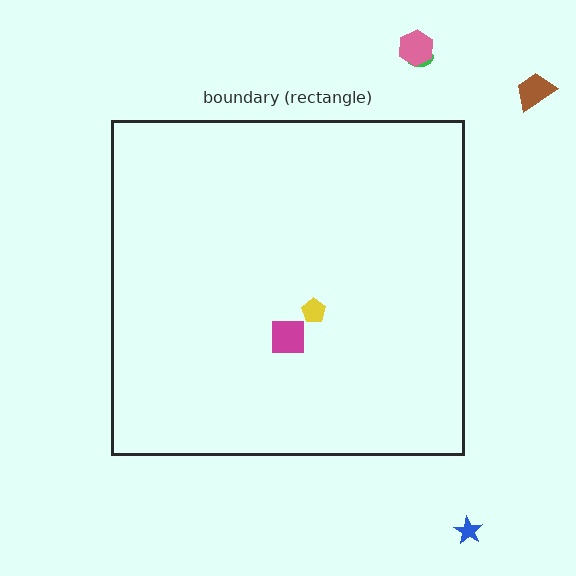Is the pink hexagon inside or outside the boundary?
Outside.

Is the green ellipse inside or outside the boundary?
Outside.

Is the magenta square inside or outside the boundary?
Inside.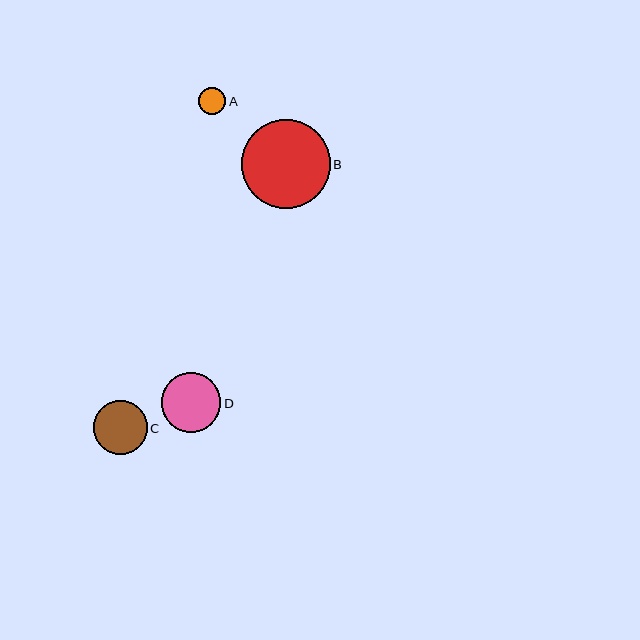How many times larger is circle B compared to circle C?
Circle B is approximately 1.6 times the size of circle C.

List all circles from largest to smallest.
From largest to smallest: B, D, C, A.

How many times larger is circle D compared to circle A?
Circle D is approximately 2.2 times the size of circle A.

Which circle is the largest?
Circle B is the largest with a size of approximately 89 pixels.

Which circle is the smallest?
Circle A is the smallest with a size of approximately 27 pixels.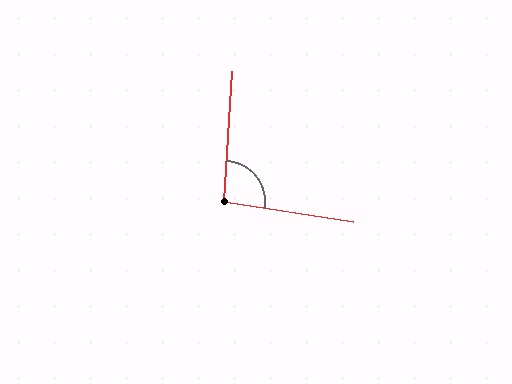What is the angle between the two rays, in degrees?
Approximately 95 degrees.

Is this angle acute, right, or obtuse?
It is obtuse.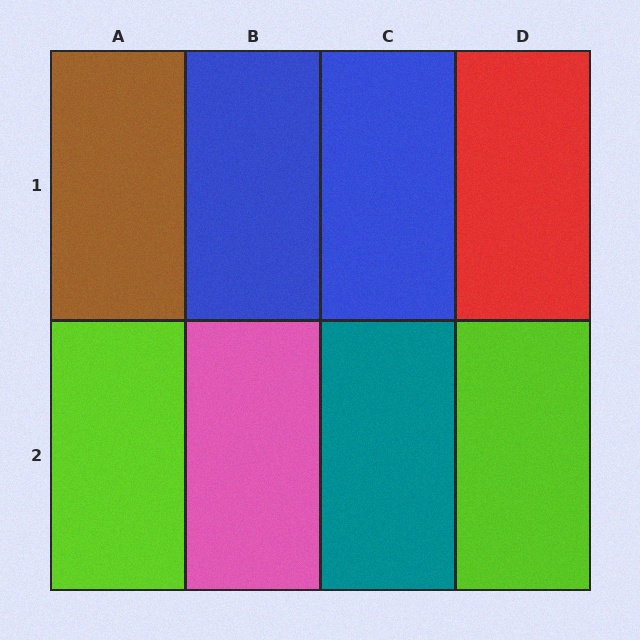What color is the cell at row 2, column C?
Teal.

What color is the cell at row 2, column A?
Lime.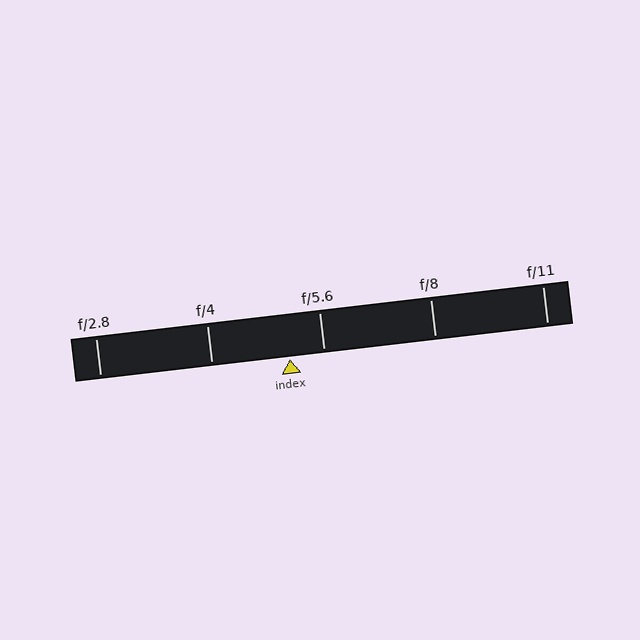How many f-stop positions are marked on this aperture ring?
There are 5 f-stop positions marked.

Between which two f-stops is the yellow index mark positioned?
The index mark is between f/4 and f/5.6.